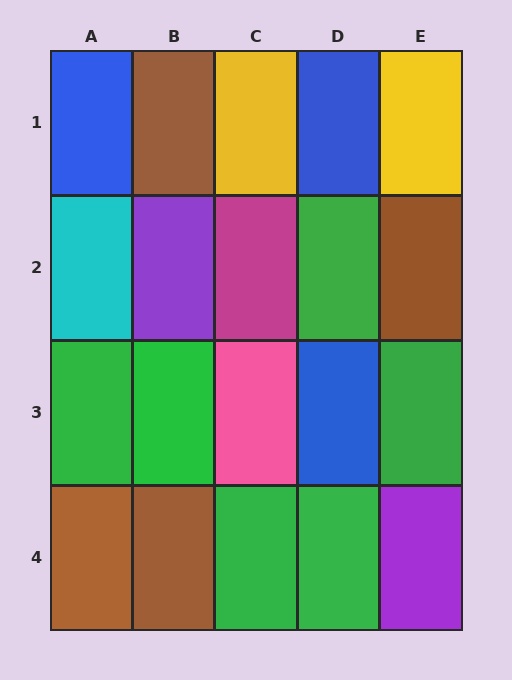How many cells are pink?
1 cell is pink.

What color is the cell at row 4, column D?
Green.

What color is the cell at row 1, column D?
Blue.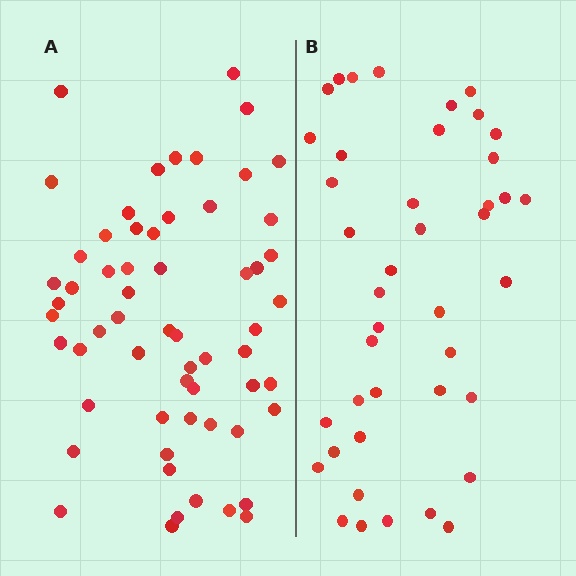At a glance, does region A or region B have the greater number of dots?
Region A (the left region) has more dots.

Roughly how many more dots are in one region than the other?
Region A has approximately 20 more dots than region B.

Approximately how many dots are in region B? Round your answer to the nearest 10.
About 40 dots. (The exact count is 42, which rounds to 40.)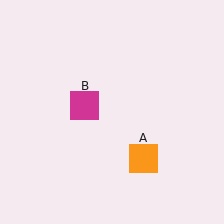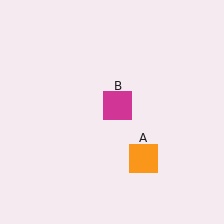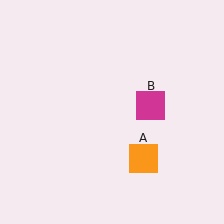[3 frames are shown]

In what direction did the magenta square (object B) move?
The magenta square (object B) moved right.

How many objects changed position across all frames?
1 object changed position: magenta square (object B).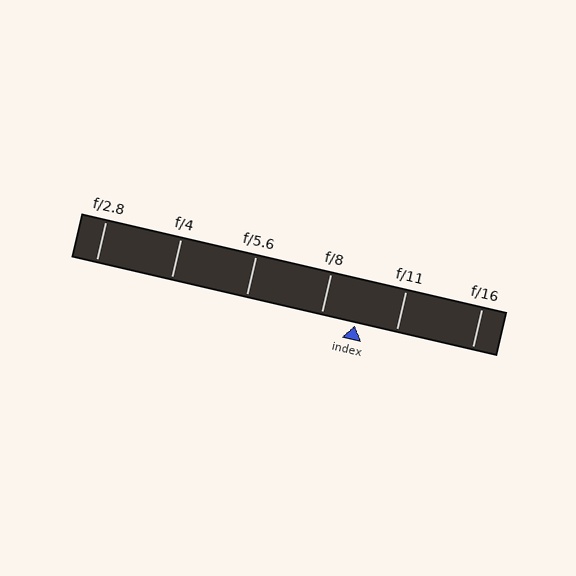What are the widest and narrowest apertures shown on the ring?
The widest aperture shown is f/2.8 and the narrowest is f/16.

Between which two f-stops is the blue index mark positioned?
The index mark is between f/8 and f/11.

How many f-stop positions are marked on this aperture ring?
There are 6 f-stop positions marked.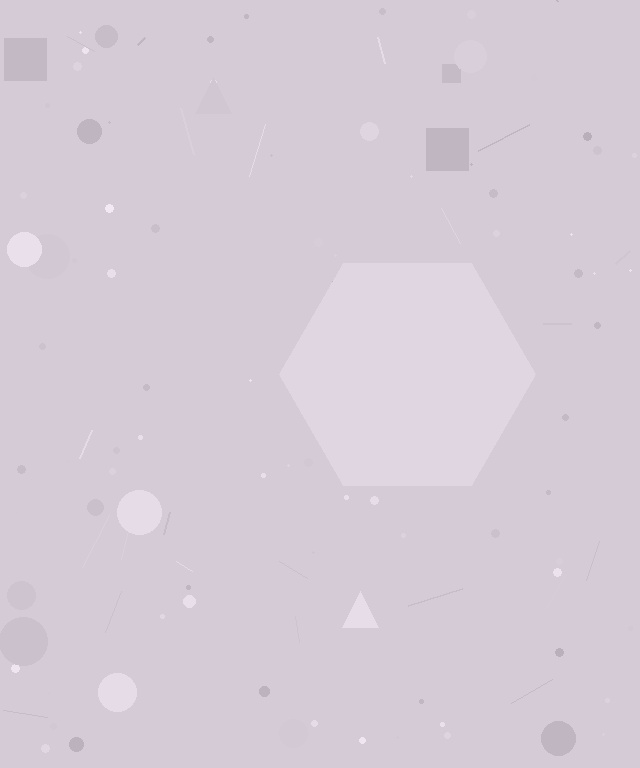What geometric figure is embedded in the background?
A hexagon is embedded in the background.